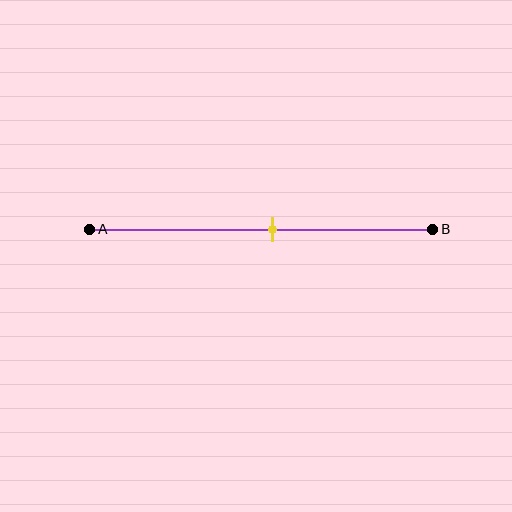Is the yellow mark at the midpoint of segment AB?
No, the mark is at about 55% from A, not at the 50% midpoint.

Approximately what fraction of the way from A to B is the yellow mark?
The yellow mark is approximately 55% of the way from A to B.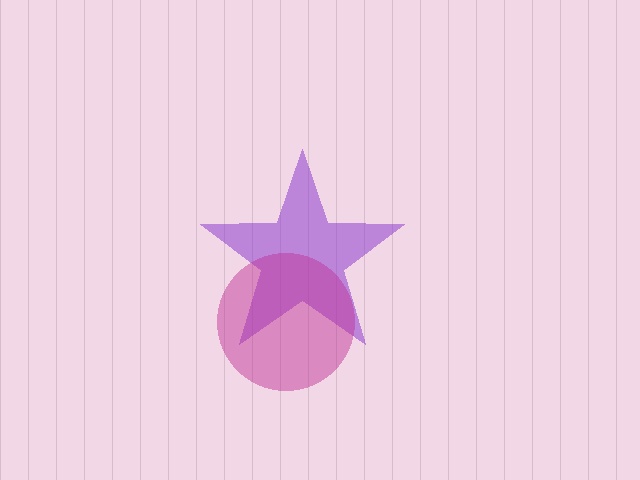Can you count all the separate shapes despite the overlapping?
Yes, there are 2 separate shapes.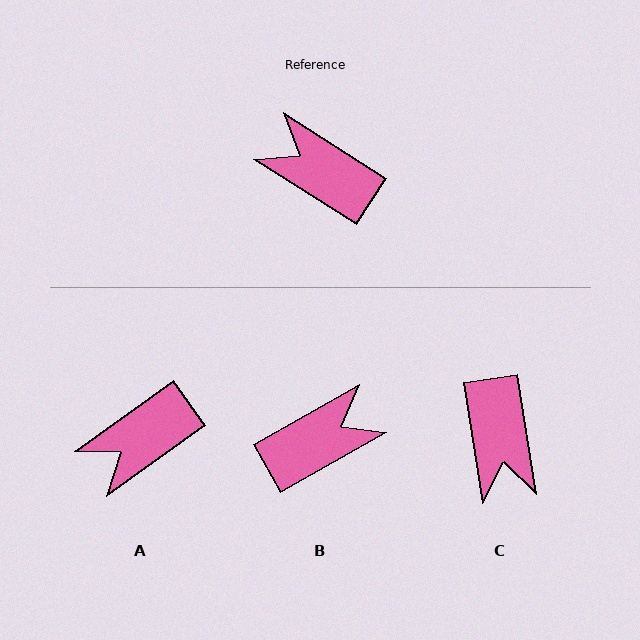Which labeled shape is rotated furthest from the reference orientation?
C, about 132 degrees away.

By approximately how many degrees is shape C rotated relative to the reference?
Approximately 132 degrees counter-clockwise.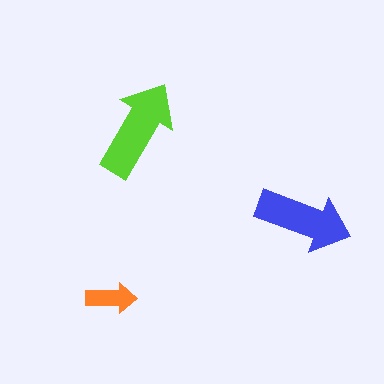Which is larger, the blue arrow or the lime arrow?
The lime one.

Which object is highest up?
The lime arrow is topmost.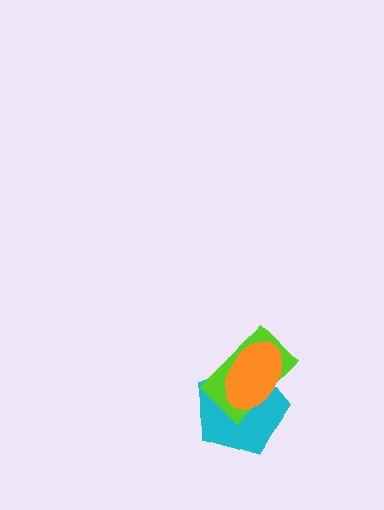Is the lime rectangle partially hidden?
Yes, it is partially covered by another shape.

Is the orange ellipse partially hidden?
No, no other shape covers it.